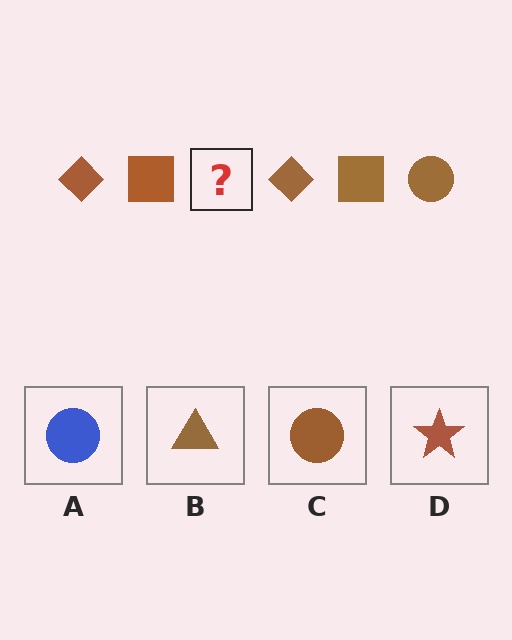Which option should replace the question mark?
Option C.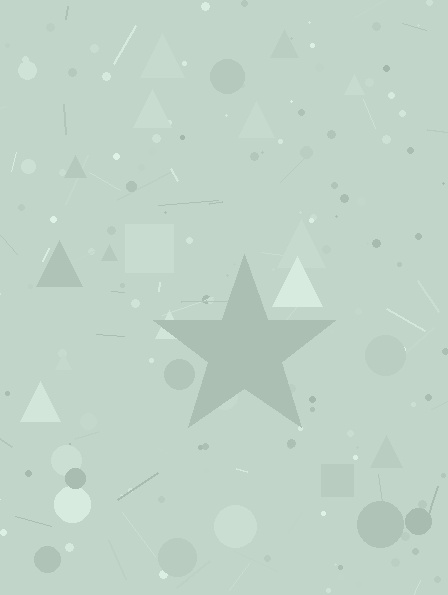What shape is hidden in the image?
A star is hidden in the image.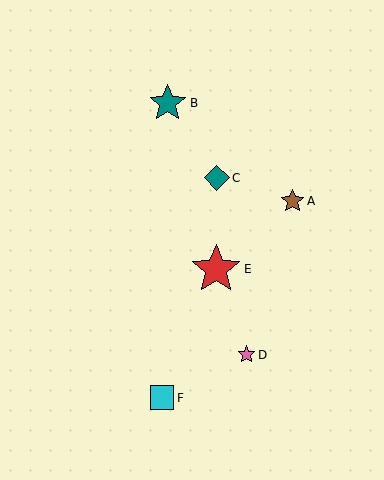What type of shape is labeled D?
Shape D is a pink star.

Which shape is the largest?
The red star (labeled E) is the largest.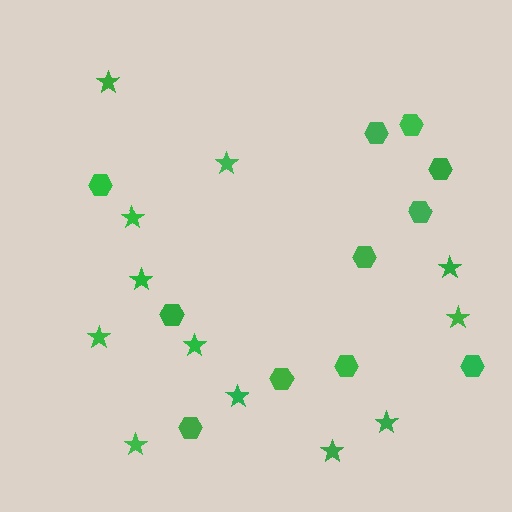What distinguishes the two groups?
There are 2 groups: one group of hexagons (11) and one group of stars (12).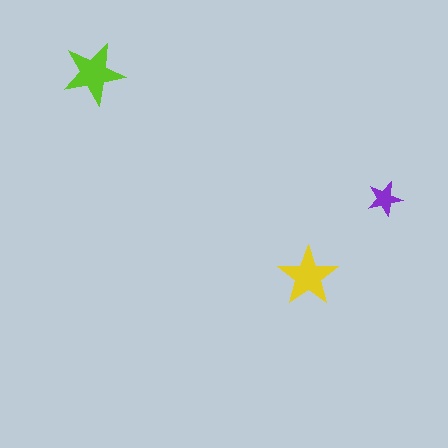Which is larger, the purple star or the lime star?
The lime one.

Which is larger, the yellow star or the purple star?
The yellow one.